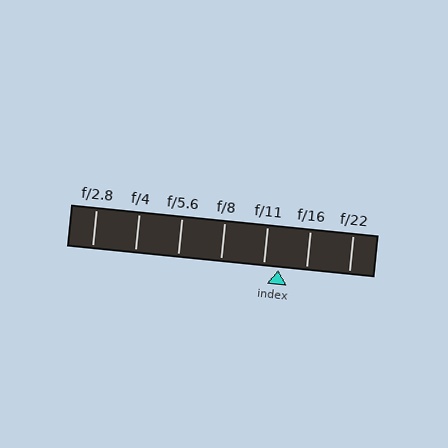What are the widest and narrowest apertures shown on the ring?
The widest aperture shown is f/2.8 and the narrowest is f/22.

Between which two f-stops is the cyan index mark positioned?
The index mark is between f/11 and f/16.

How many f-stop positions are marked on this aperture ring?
There are 7 f-stop positions marked.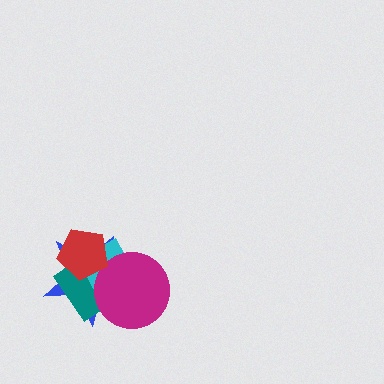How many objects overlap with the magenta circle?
3 objects overlap with the magenta circle.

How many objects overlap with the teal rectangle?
4 objects overlap with the teal rectangle.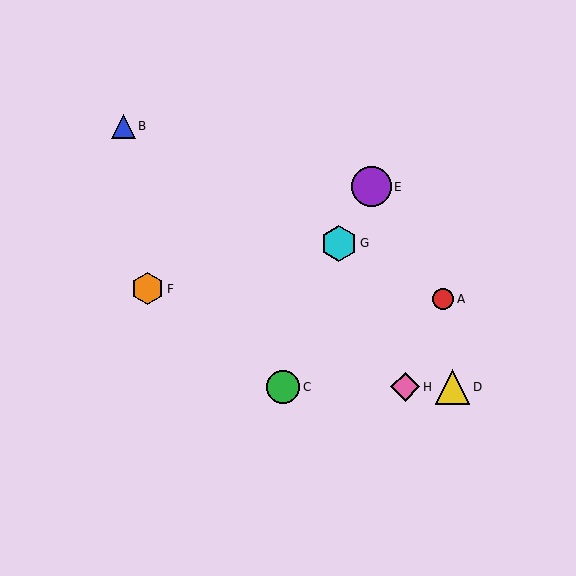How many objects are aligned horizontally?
3 objects (C, D, H) are aligned horizontally.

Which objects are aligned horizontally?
Objects C, D, H are aligned horizontally.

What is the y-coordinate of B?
Object B is at y≈126.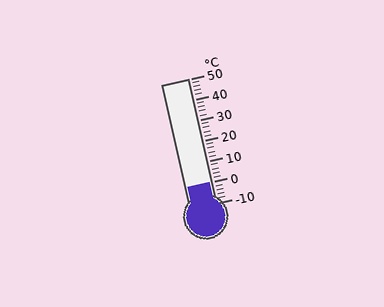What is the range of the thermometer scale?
The thermometer scale ranges from -10°C to 50°C.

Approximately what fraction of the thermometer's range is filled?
The thermometer is filled to approximately 15% of its range.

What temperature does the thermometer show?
The thermometer shows approximately 0°C.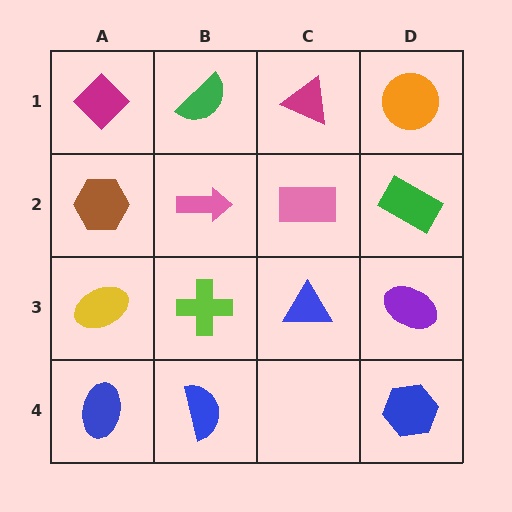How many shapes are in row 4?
3 shapes.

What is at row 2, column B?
A pink arrow.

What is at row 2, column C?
A pink rectangle.